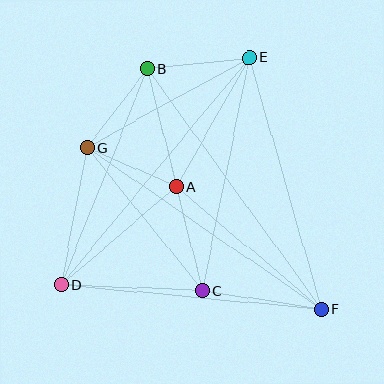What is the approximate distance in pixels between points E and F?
The distance between E and F is approximately 262 pixels.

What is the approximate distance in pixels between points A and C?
The distance between A and C is approximately 107 pixels.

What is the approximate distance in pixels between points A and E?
The distance between A and E is approximately 149 pixels.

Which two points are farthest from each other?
Points B and F are farthest from each other.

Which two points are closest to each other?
Points A and G are closest to each other.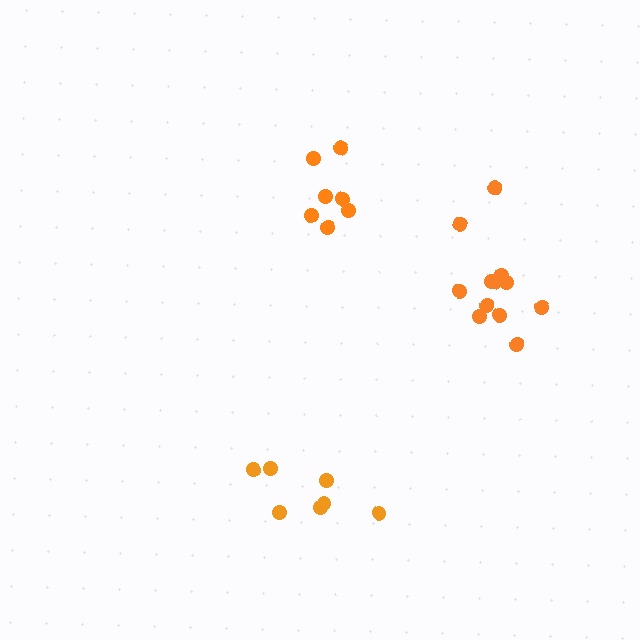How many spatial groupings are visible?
There are 3 spatial groupings.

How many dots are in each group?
Group 1: 12 dots, Group 2: 7 dots, Group 3: 7 dots (26 total).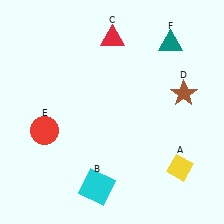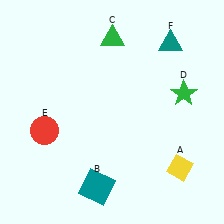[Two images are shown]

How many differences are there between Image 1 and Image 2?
There are 3 differences between the two images.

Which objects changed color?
B changed from cyan to teal. C changed from red to green. D changed from brown to green.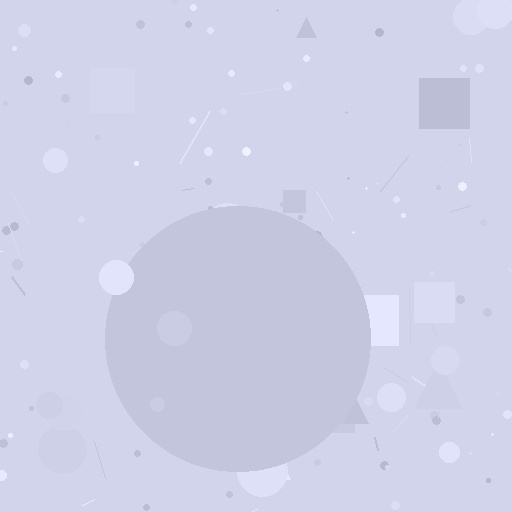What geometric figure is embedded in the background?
A circle is embedded in the background.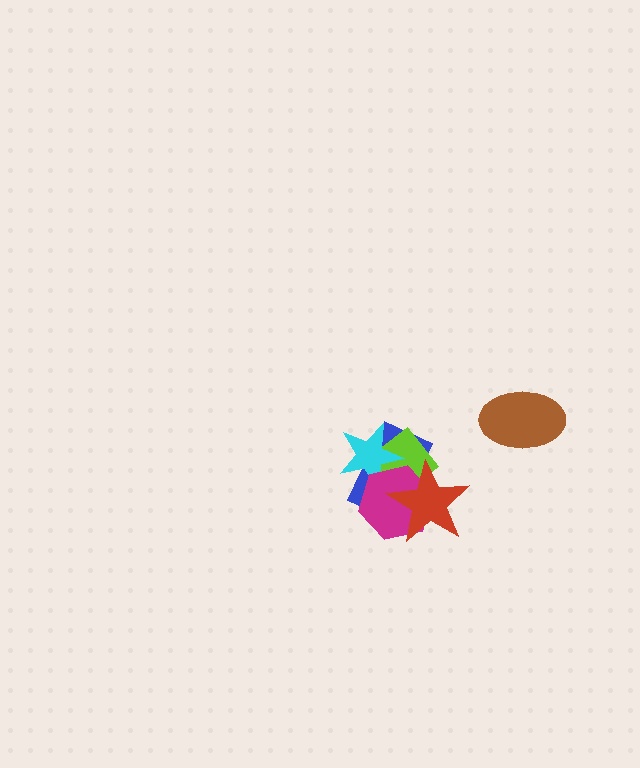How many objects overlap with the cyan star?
3 objects overlap with the cyan star.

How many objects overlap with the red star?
3 objects overlap with the red star.